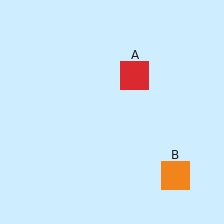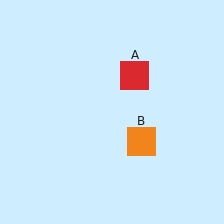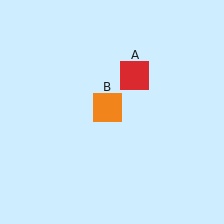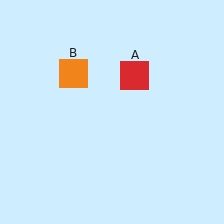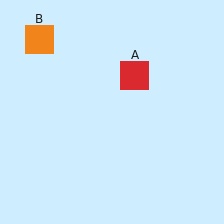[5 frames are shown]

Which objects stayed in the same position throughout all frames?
Red square (object A) remained stationary.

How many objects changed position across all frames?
1 object changed position: orange square (object B).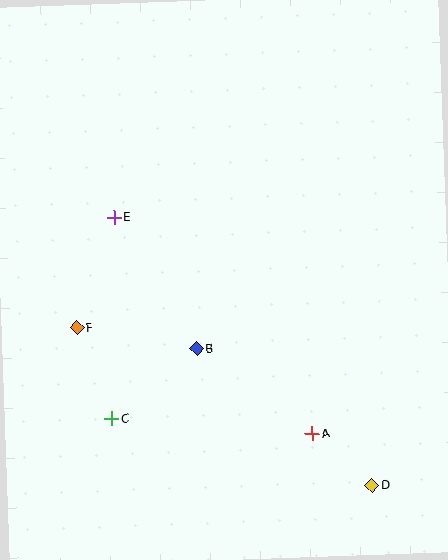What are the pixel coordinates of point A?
Point A is at (312, 434).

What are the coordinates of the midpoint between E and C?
The midpoint between E and C is at (113, 318).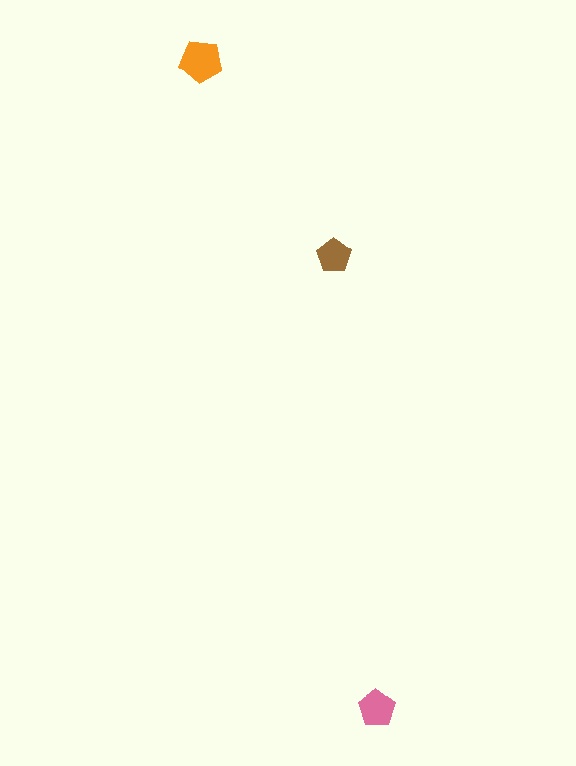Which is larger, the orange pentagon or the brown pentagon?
The orange one.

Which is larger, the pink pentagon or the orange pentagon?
The orange one.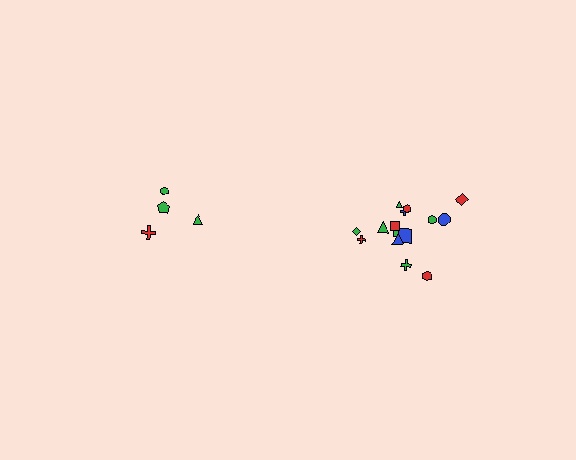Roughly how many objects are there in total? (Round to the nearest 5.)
Roughly 20 objects in total.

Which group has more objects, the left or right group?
The right group.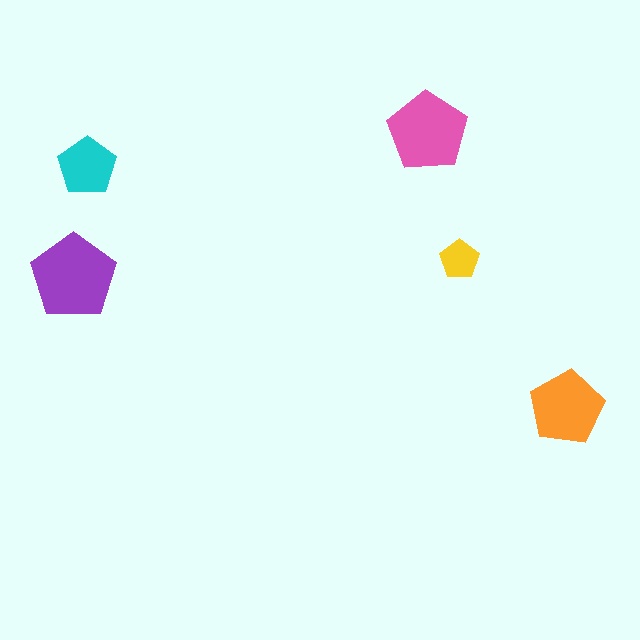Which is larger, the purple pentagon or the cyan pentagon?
The purple one.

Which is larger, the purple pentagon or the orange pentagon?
The purple one.